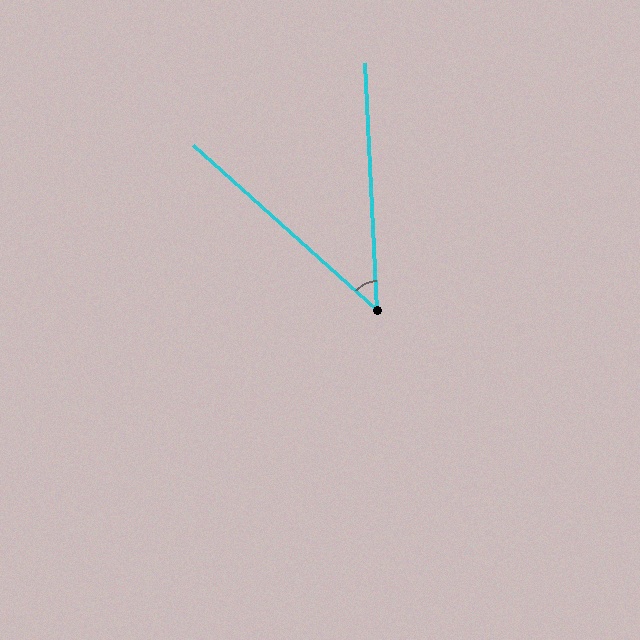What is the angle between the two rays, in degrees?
Approximately 45 degrees.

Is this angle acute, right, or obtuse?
It is acute.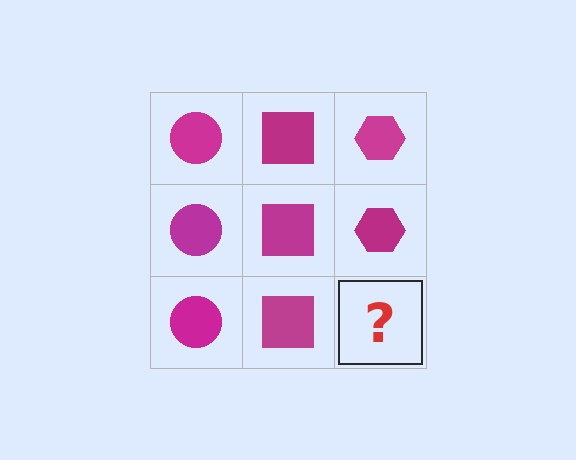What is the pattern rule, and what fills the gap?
The rule is that each column has a consistent shape. The gap should be filled with a magenta hexagon.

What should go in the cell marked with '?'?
The missing cell should contain a magenta hexagon.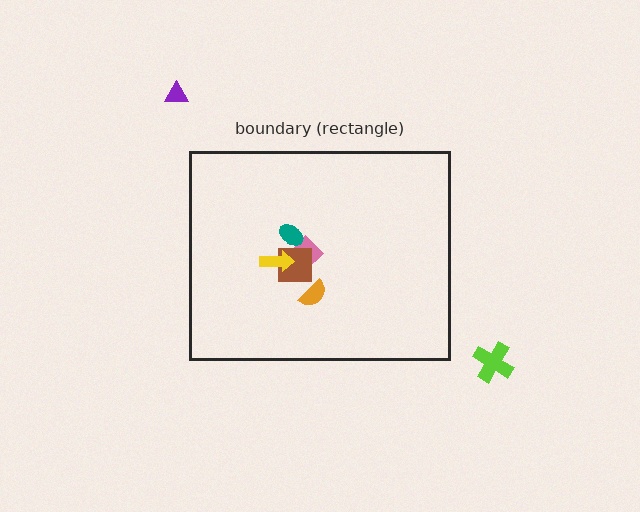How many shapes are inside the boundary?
5 inside, 2 outside.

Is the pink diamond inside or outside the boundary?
Inside.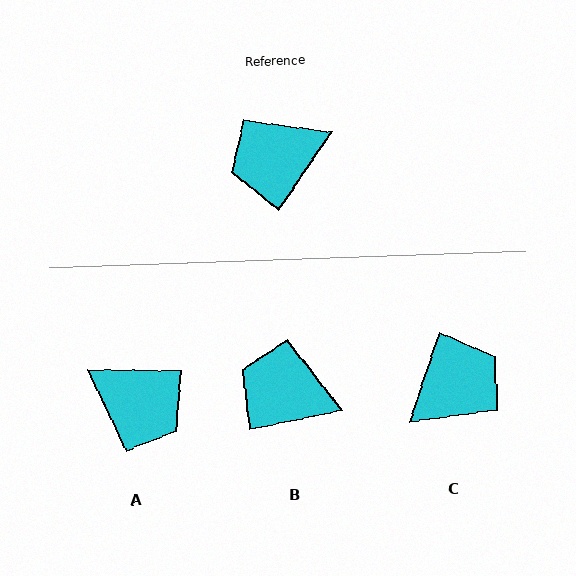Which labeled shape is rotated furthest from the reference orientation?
C, about 164 degrees away.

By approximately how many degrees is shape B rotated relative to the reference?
Approximately 44 degrees clockwise.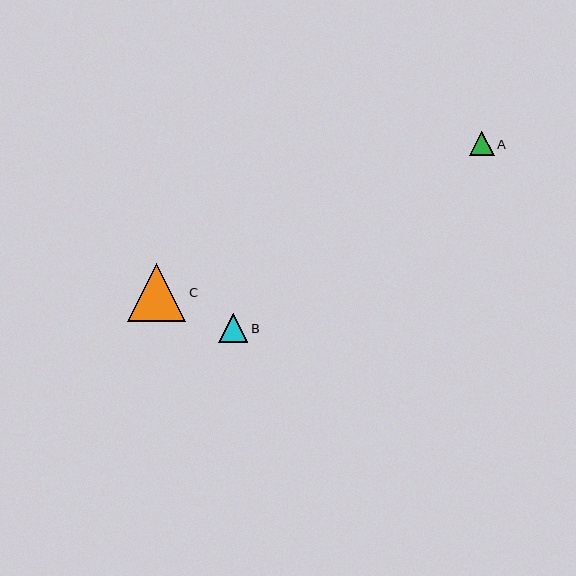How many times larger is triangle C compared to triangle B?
Triangle C is approximately 2.0 times the size of triangle B.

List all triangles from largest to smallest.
From largest to smallest: C, B, A.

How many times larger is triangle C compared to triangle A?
Triangle C is approximately 2.4 times the size of triangle A.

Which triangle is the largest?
Triangle C is the largest with a size of approximately 58 pixels.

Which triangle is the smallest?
Triangle A is the smallest with a size of approximately 24 pixels.